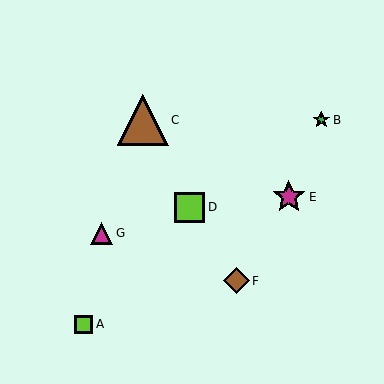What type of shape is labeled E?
Shape E is a magenta star.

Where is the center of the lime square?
The center of the lime square is at (190, 207).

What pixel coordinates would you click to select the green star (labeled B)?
Click at (321, 120) to select the green star B.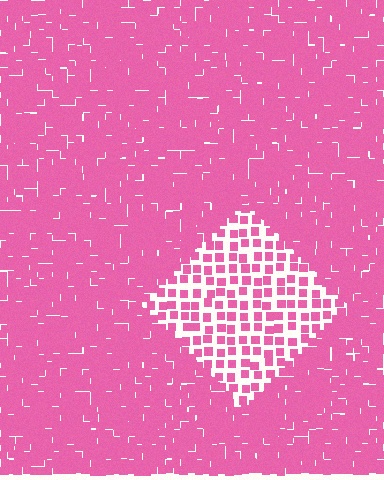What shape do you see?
I see a diamond.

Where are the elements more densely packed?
The elements are more densely packed outside the diamond boundary.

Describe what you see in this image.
The image contains small pink elements arranged at two different densities. A diamond-shaped region is visible where the elements are less densely packed than the surrounding area.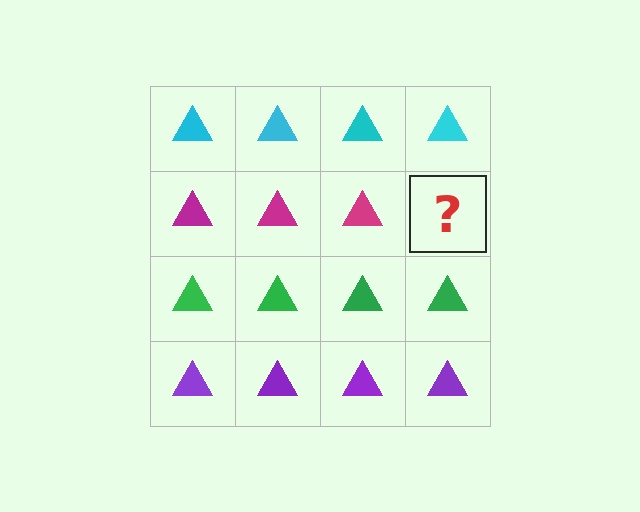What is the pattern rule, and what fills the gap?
The rule is that each row has a consistent color. The gap should be filled with a magenta triangle.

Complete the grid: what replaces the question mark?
The question mark should be replaced with a magenta triangle.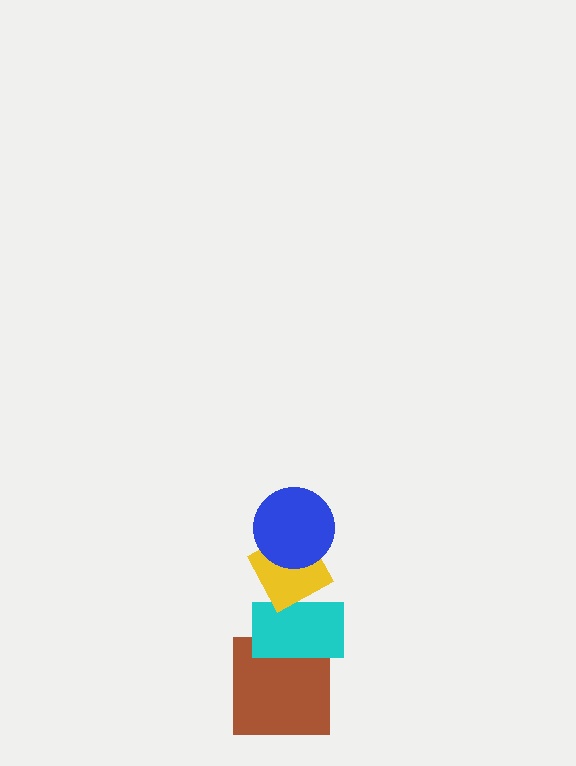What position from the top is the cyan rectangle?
The cyan rectangle is 3rd from the top.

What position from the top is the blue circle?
The blue circle is 1st from the top.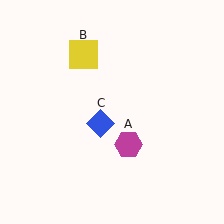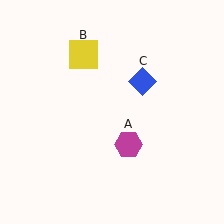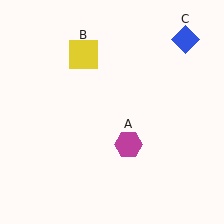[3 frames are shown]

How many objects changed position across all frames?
1 object changed position: blue diamond (object C).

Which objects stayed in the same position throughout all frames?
Magenta hexagon (object A) and yellow square (object B) remained stationary.